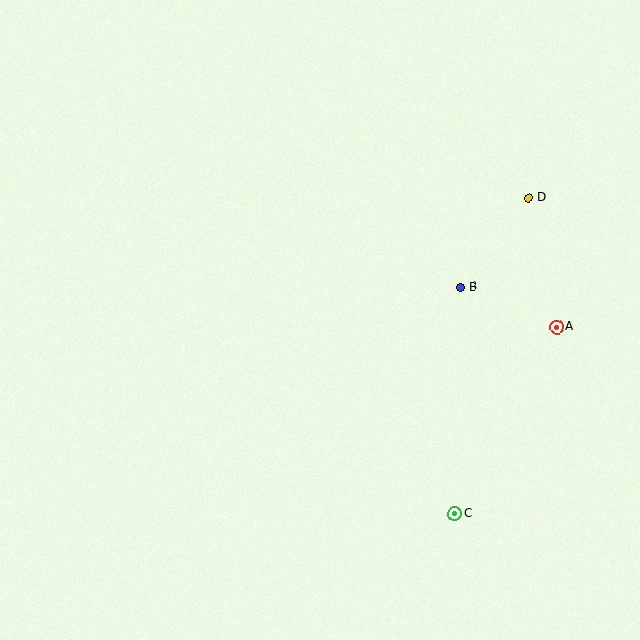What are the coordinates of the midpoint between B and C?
The midpoint between B and C is at (457, 401).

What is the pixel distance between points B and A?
The distance between B and A is 104 pixels.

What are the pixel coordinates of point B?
Point B is at (460, 287).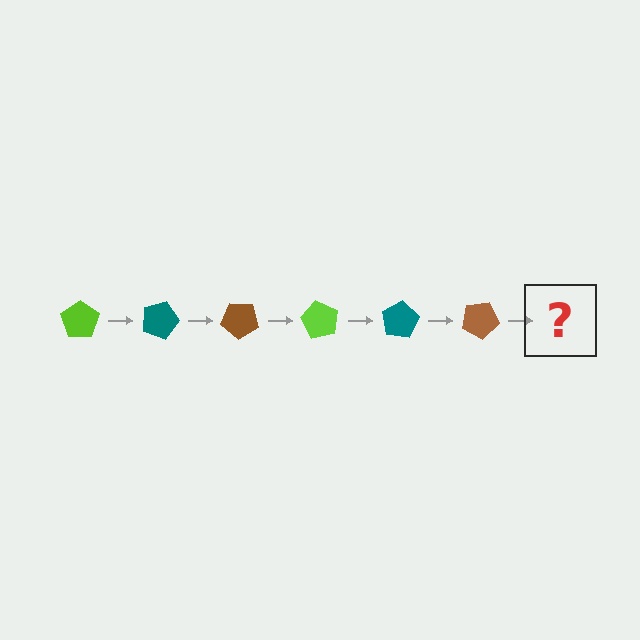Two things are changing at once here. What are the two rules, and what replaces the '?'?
The two rules are that it rotates 20 degrees each step and the color cycles through lime, teal, and brown. The '?' should be a lime pentagon, rotated 120 degrees from the start.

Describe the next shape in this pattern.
It should be a lime pentagon, rotated 120 degrees from the start.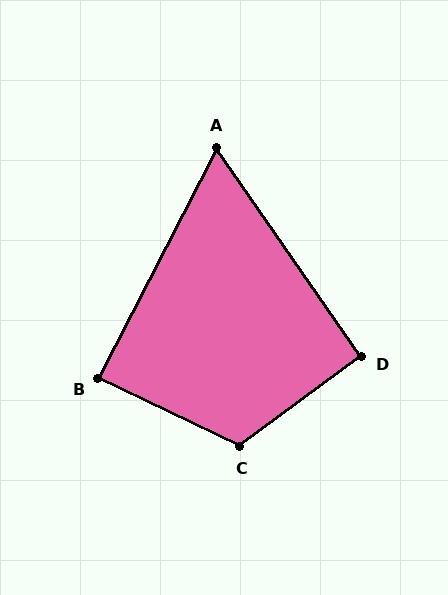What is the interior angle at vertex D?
Approximately 92 degrees (approximately right).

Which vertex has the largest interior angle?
C, at approximately 118 degrees.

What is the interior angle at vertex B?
Approximately 88 degrees (approximately right).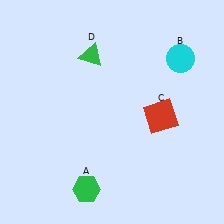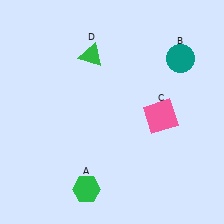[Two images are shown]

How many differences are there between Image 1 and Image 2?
There are 2 differences between the two images.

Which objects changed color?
B changed from cyan to teal. C changed from red to pink.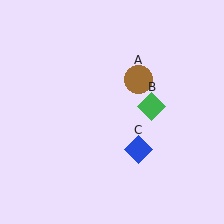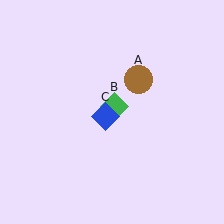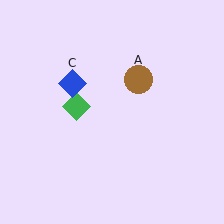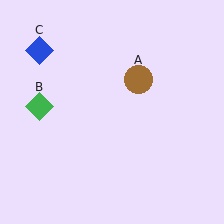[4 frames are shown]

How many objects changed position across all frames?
2 objects changed position: green diamond (object B), blue diamond (object C).